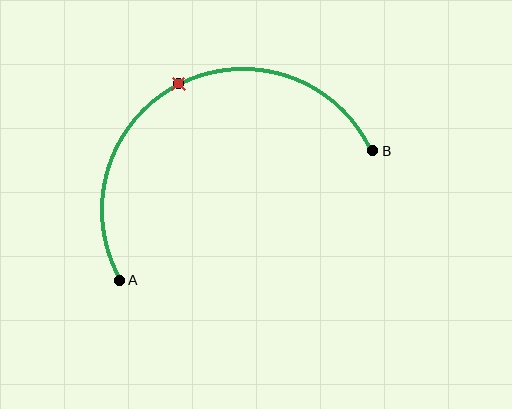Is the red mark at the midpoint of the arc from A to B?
Yes. The red mark lies on the arc at equal arc-length from both A and B — it is the arc midpoint.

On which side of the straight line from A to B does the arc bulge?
The arc bulges above the straight line connecting A and B.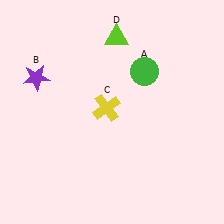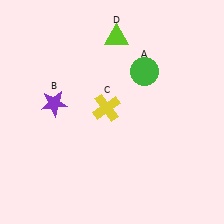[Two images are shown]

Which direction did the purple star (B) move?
The purple star (B) moved down.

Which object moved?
The purple star (B) moved down.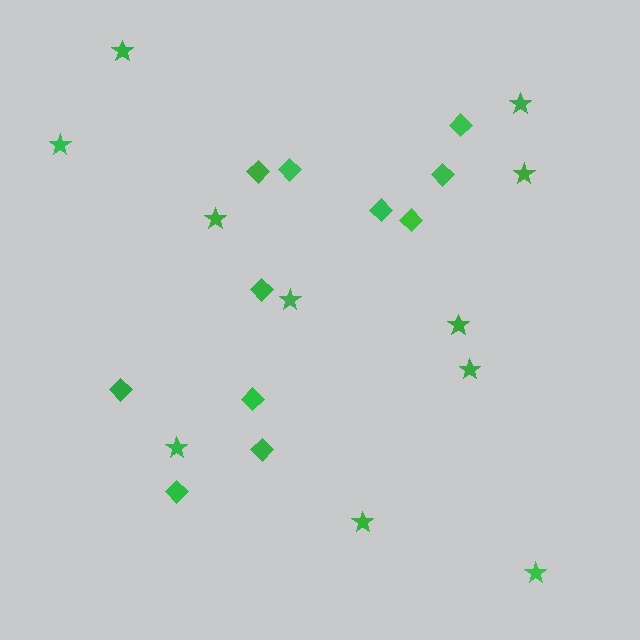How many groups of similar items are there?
There are 2 groups: one group of stars (11) and one group of diamonds (11).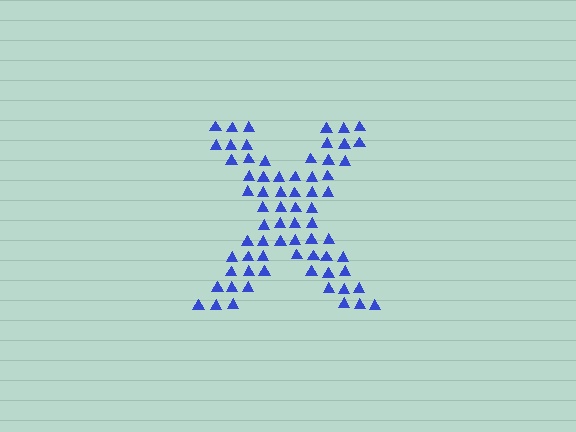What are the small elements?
The small elements are triangles.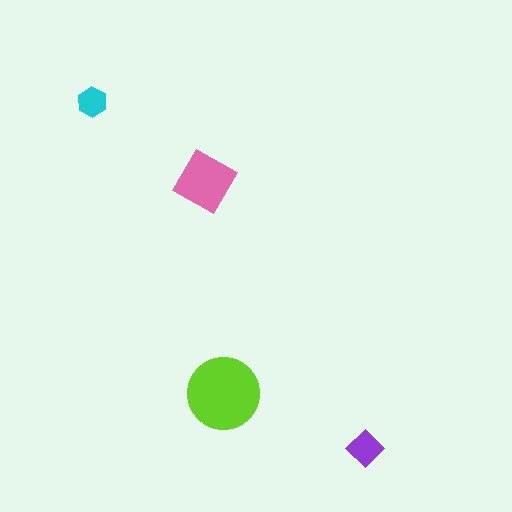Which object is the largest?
The lime circle.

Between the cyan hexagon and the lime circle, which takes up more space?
The lime circle.